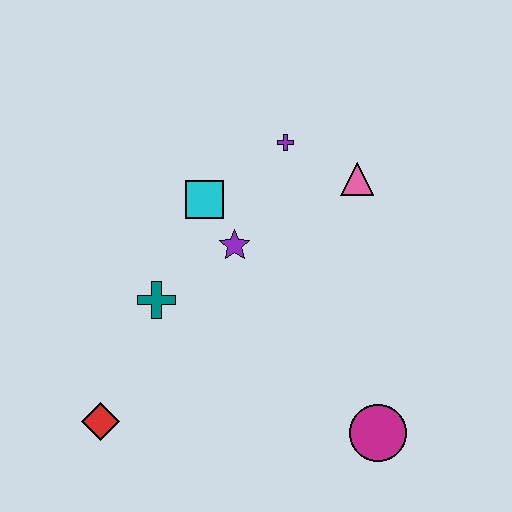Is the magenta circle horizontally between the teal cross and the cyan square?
No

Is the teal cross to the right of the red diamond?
Yes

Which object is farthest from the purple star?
The magenta circle is farthest from the purple star.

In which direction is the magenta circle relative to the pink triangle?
The magenta circle is below the pink triangle.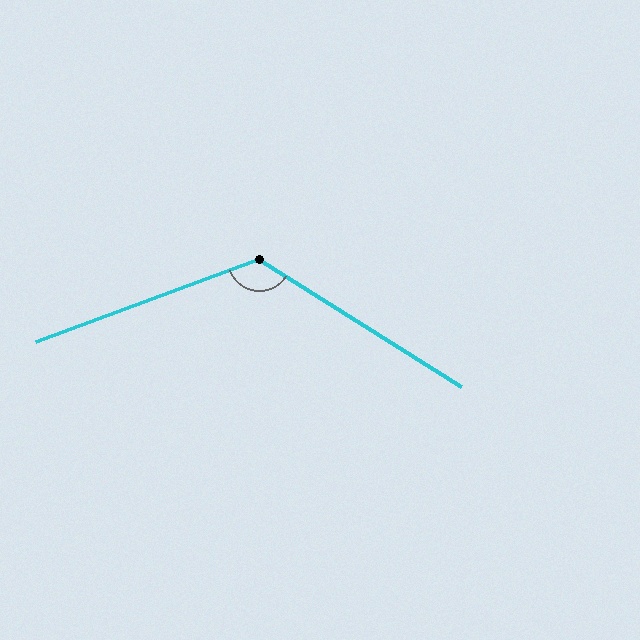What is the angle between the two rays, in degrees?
Approximately 128 degrees.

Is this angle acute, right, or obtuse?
It is obtuse.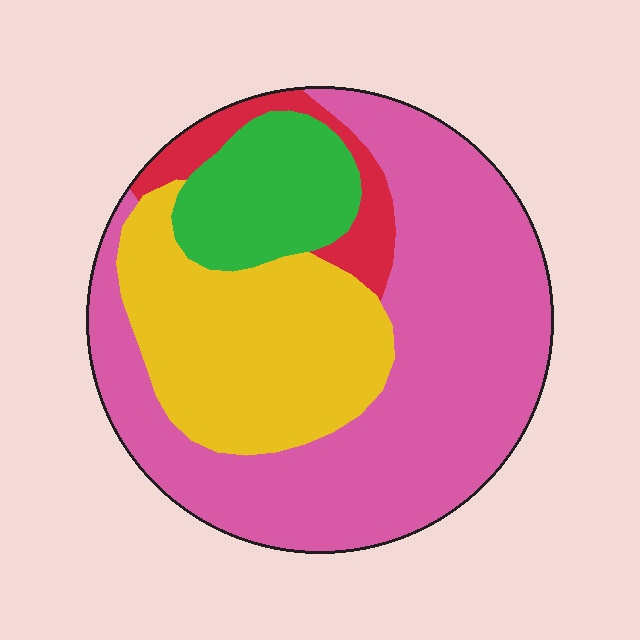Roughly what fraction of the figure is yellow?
Yellow covers around 25% of the figure.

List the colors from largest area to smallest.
From largest to smallest: pink, yellow, green, red.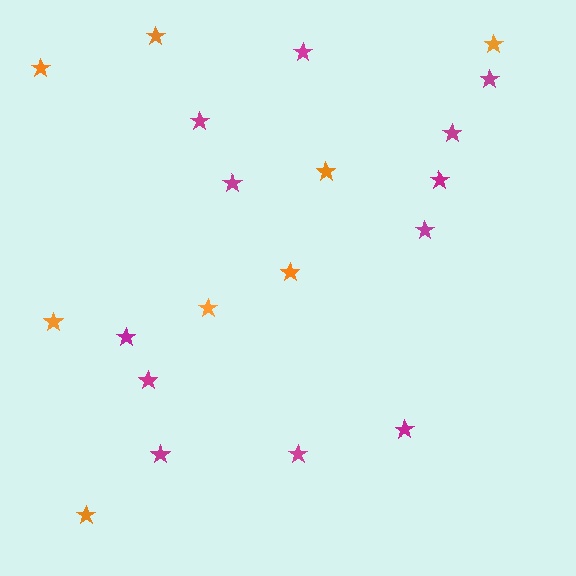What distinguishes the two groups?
There are 2 groups: one group of magenta stars (12) and one group of orange stars (8).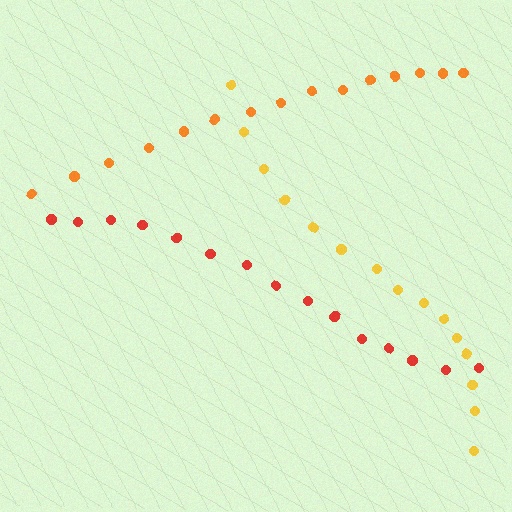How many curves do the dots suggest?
There are 3 distinct paths.